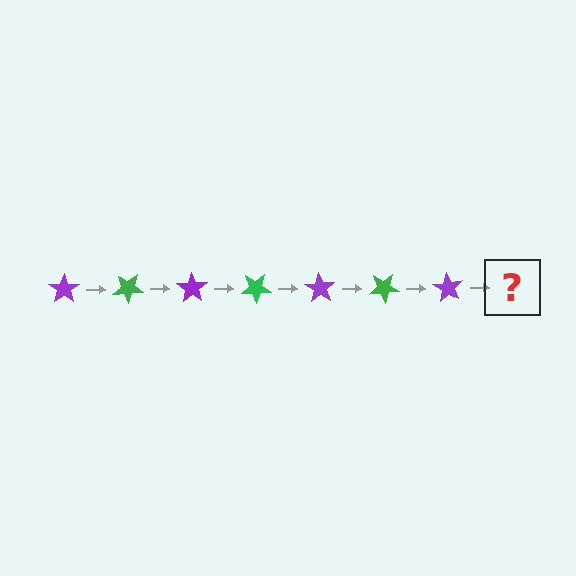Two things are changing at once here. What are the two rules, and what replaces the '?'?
The two rules are that it rotates 35 degrees each step and the color cycles through purple and green. The '?' should be a green star, rotated 245 degrees from the start.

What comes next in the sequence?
The next element should be a green star, rotated 245 degrees from the start.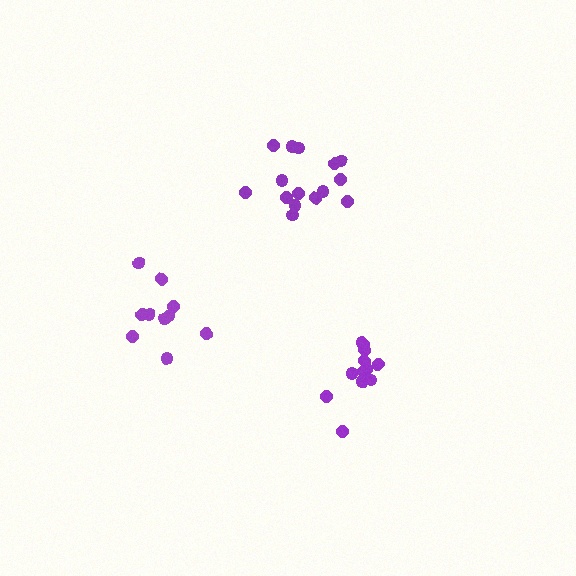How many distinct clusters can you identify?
There are 3 distinct clusters.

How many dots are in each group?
Group 1: 10 dots, Group 2: 15 dots, Group 3: 12 dots (37 total).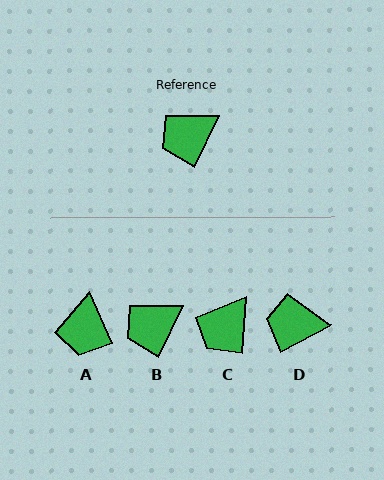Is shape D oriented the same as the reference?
No, it is off by about 36 degrees.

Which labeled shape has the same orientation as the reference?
B.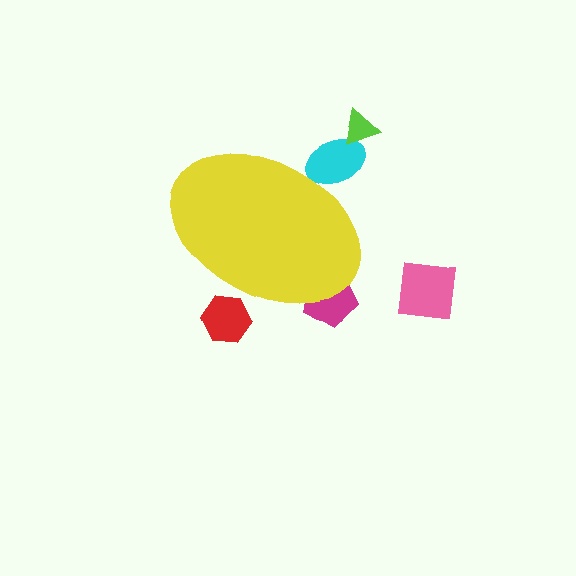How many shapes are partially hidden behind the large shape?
3 shapes are partially hidden.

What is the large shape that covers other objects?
A yellow ellipse.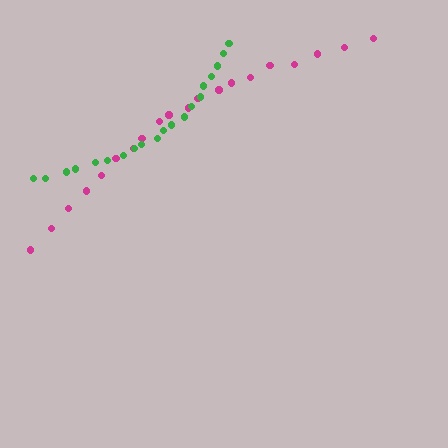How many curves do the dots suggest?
There are 2 distinct paths.